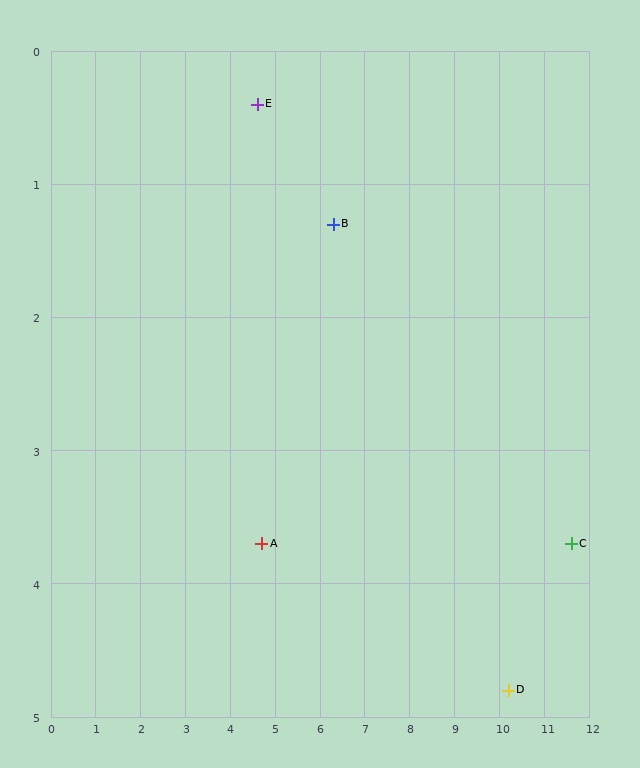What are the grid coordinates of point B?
Point B is at approximately (6.3, 1.3).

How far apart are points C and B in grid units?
Points C and B are about 5.8 grid units apart.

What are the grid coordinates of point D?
Point D is at approximately (10.2, 4.8).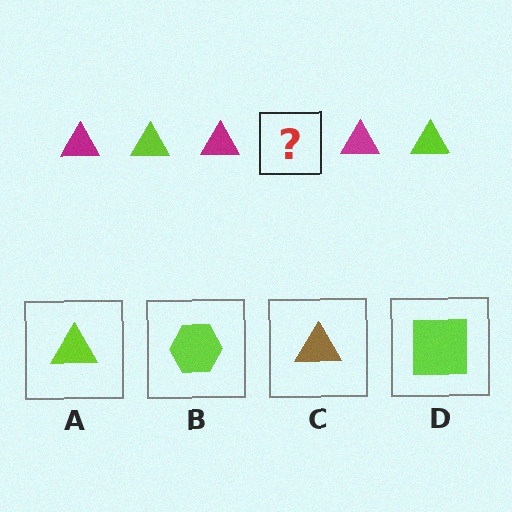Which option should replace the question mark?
Option A.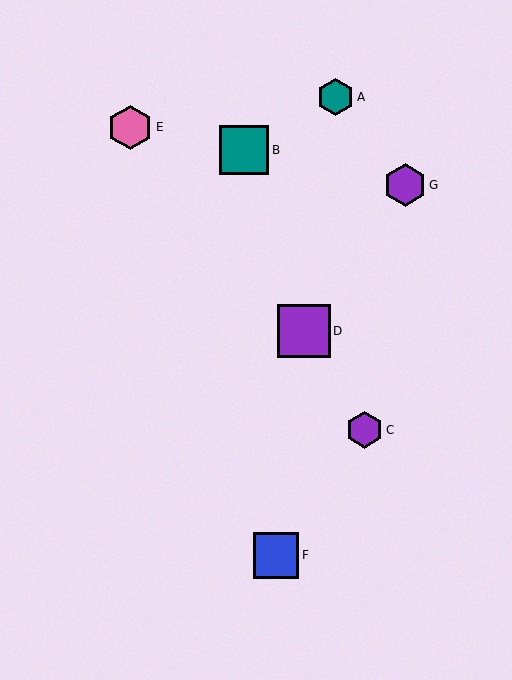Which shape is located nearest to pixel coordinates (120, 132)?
The pink hexagon (labeled E) at (130, 127) is nearest to that location.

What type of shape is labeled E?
Shape E is a pink hexagon.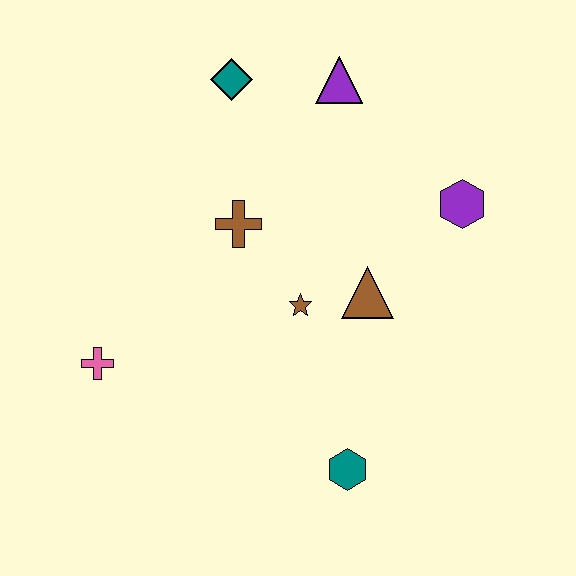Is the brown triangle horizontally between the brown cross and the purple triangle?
No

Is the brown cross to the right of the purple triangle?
No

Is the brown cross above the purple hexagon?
No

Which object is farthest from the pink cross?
The purple hexagon is farthest from the pink cross.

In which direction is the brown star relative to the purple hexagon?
The brown star is to the left of the purple hexagon.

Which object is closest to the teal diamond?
The purple triangle is closest to the teal diamond.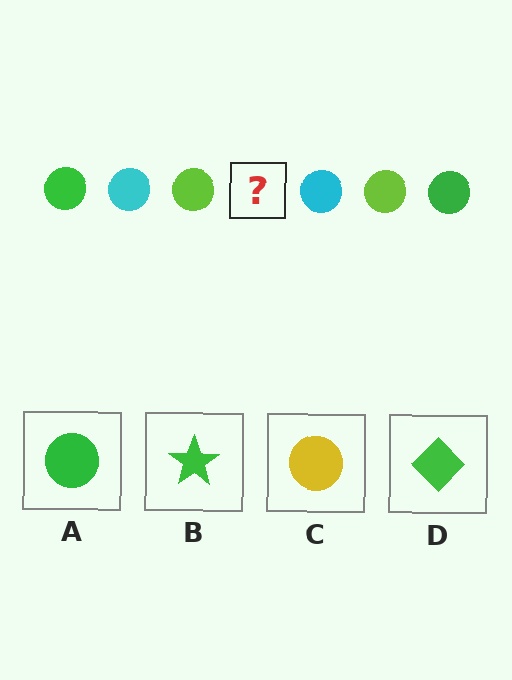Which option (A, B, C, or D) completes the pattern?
A.